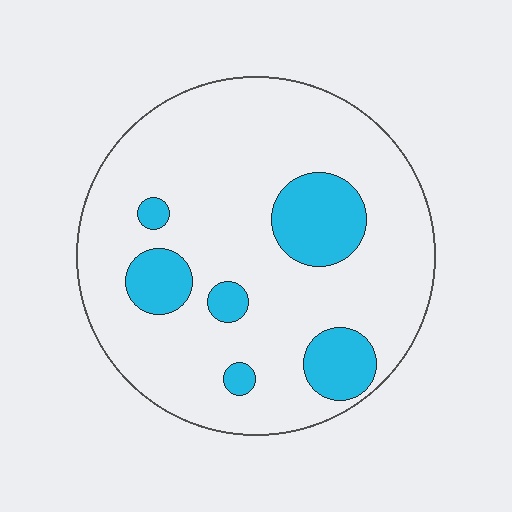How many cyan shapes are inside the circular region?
6.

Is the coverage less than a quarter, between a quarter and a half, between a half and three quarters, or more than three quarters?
Less than a quarter.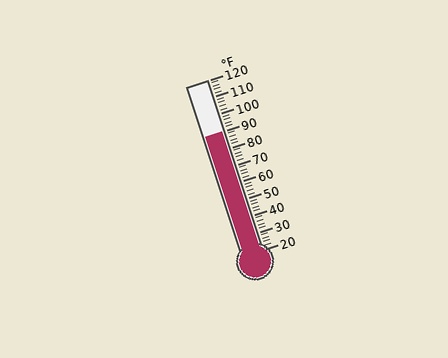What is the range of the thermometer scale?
The thermometer scale ranges from 20°F to 120°F.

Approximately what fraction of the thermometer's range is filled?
The thermometer is filled to approximately 70% of its range.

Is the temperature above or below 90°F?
The temperature is at 90°F.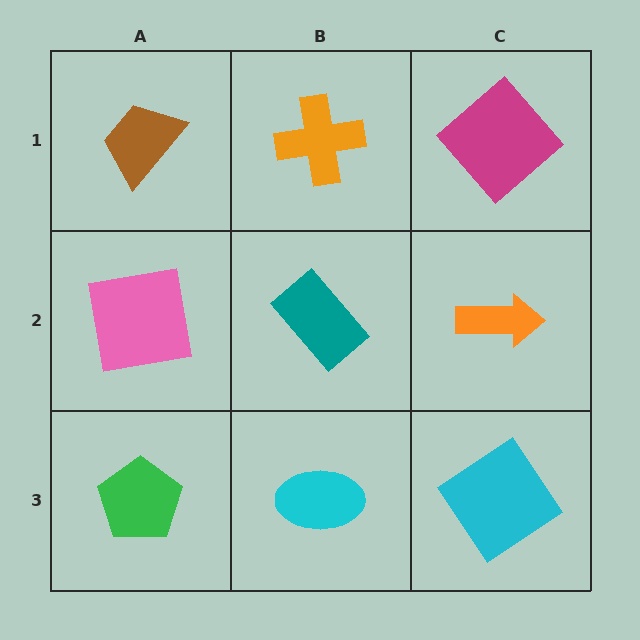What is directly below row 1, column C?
An orange arrow.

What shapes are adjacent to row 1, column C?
An orange arrow (row 2, column C), an orange cross (row 1, column B).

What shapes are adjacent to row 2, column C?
A magenta diamond (row 1, column C), a cyan diamond (row 3, column C), a teal rectangle (row 2, column B).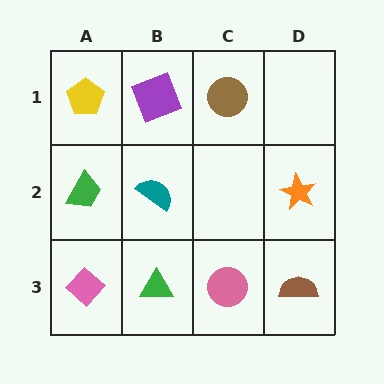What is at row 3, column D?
A brown semicircle.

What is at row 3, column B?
A green triangle.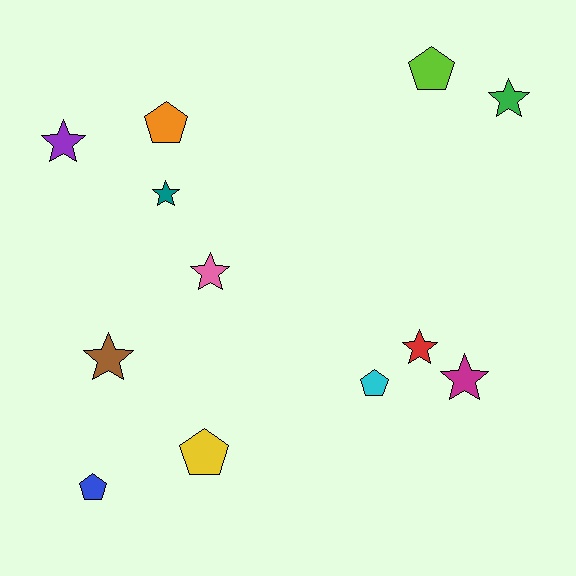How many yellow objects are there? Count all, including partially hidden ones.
There is 1 yellow object.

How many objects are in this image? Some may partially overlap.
There are 12 objects.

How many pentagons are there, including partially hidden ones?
There are 5 pentagons.